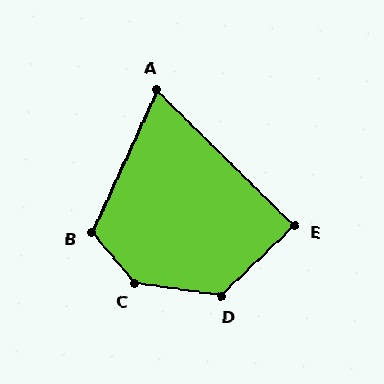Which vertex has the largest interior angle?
C, at approximately 138 degrees.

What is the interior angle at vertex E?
Approximately 88 degrees (approximately right).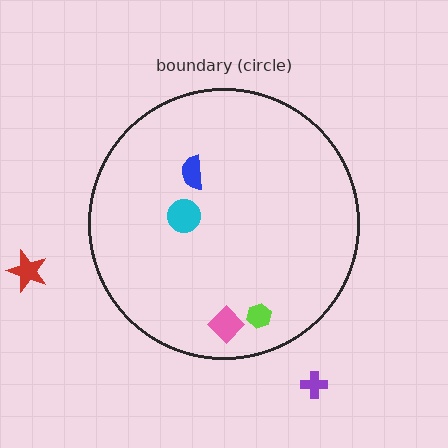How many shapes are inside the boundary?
4 inside, 2 outside.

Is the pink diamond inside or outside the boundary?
Inside.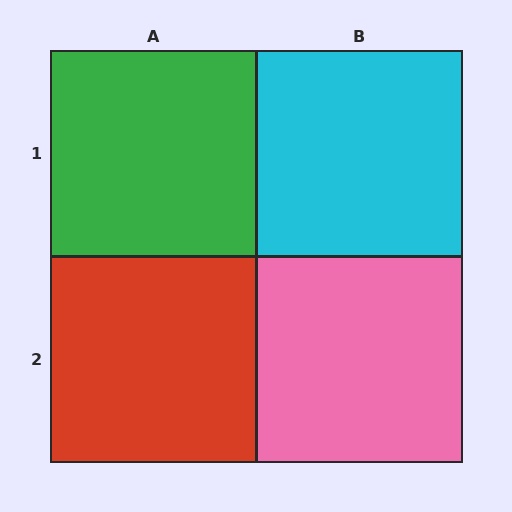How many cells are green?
1 cell is green.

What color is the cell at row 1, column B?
Cyan.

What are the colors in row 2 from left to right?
Red, pink.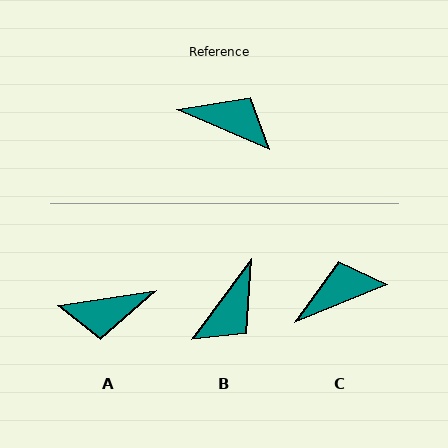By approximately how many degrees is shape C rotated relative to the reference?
Approximately 46 degrees counter-clockwise.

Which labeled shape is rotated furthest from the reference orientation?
A, about 148 degrees away.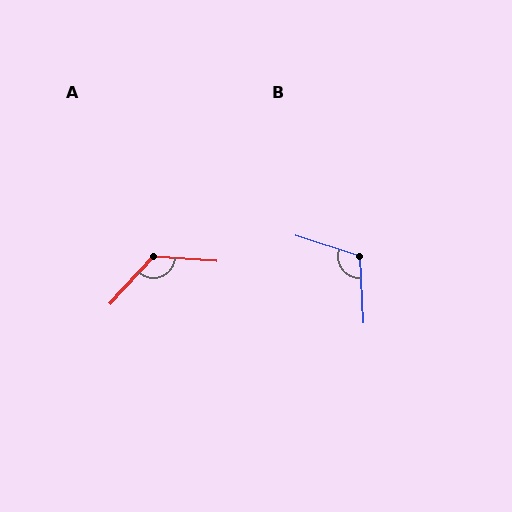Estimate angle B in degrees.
Approximately 111 degrees.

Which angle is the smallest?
B, at approximately 111 degrees.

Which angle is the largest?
A, at approximately 129 degrees.